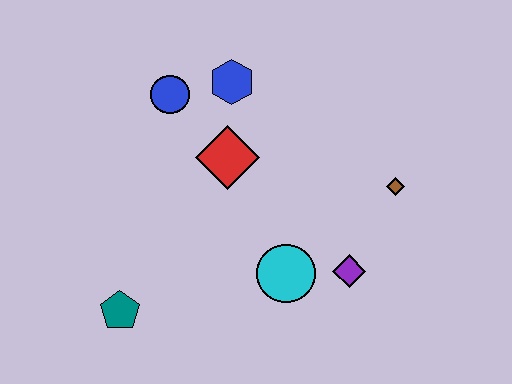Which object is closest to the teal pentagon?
The cyan circle is closest to the teal pentagon.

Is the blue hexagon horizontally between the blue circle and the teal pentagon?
No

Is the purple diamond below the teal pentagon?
No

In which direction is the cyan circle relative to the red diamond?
The cyan circle is below the red diamond.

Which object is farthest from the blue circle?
The purple diamond is farthest from the blue circle.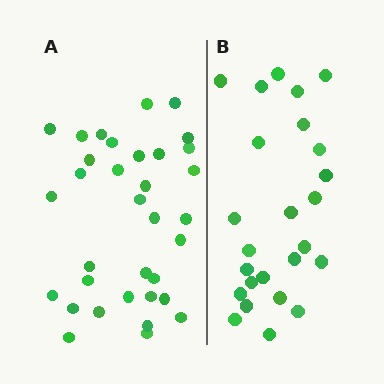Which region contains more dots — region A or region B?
Region A (the left region) has more dots.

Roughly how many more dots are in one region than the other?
Region A has roughly 8 or so more dots than region B.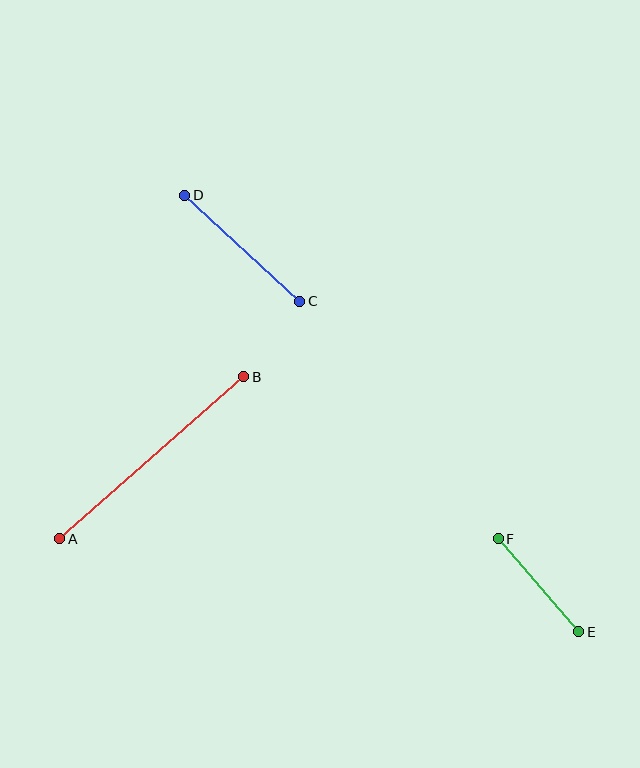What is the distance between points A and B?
The distance is approximately 245 pixels.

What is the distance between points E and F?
The distance is approximately 123 pixels.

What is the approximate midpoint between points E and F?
The midpoint is at approximately (538, 585) pixels.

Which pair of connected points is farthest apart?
Points A and B are farthest apart.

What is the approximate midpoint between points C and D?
The midpoint is at approximately (242, 248) pixels.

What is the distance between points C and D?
The distance is approximately 156 pixels.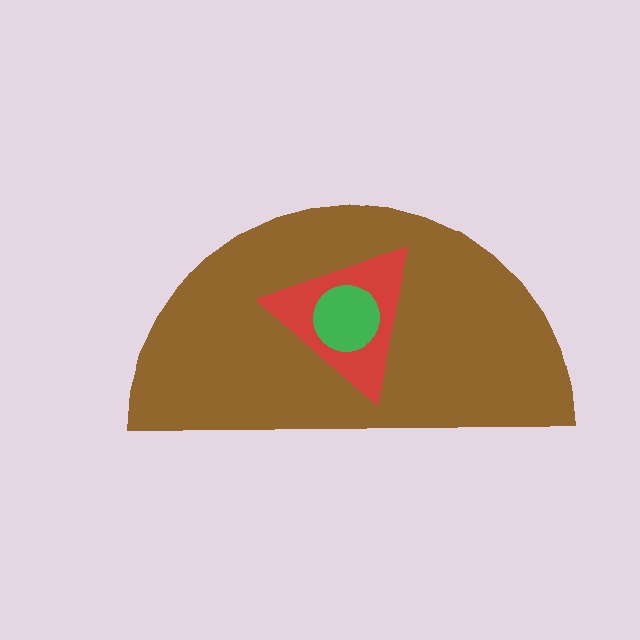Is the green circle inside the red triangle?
Yes.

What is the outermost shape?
The brown semicircle.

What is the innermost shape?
The green circle.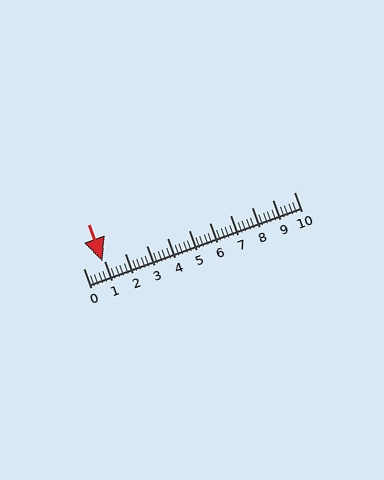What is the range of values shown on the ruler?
The ruler shows values from 0 to 10.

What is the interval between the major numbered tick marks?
The major tick marks are spaced 1 units apart.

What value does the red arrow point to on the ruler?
The red arrow points to approximately 0.9.